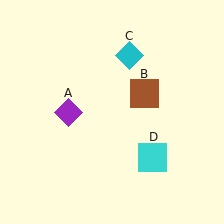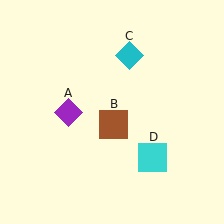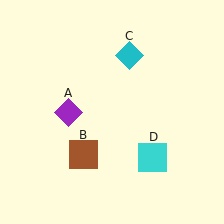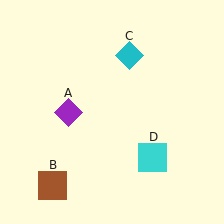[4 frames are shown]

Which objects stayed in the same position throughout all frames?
Purple diamond (object A) and cyan diamond (object C) and cyan square (object D) remained stationary.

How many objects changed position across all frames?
1 object changed position: brown square (object B).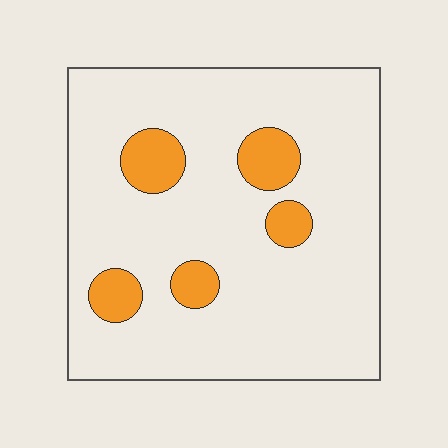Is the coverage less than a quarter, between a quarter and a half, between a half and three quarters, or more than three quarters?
Less than a quarter.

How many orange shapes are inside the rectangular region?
5.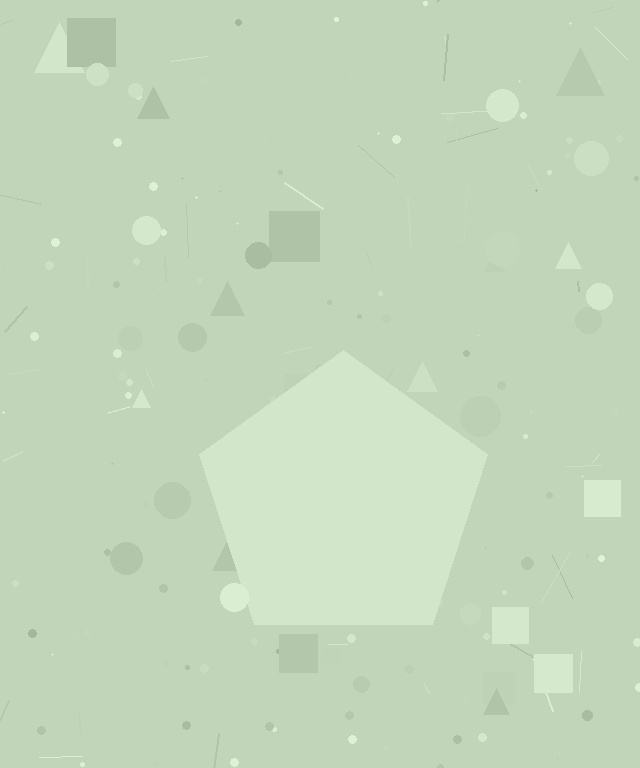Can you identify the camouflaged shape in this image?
The camouflaged shape is a pentagon.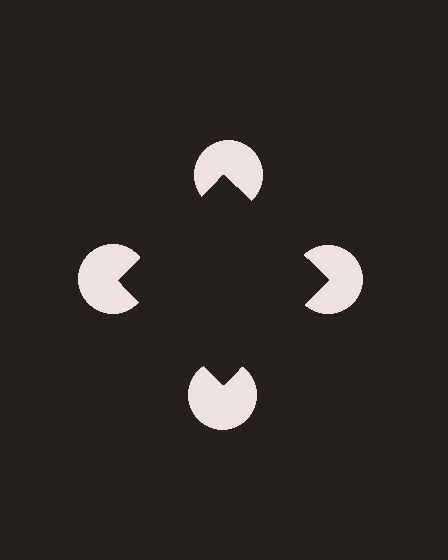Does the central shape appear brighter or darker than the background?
It typically appears slightly darker than the background, even though no actual brightness change is drawn.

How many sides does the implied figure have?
4 sides.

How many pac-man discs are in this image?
There are 4 — one at each vertex of the illusory square.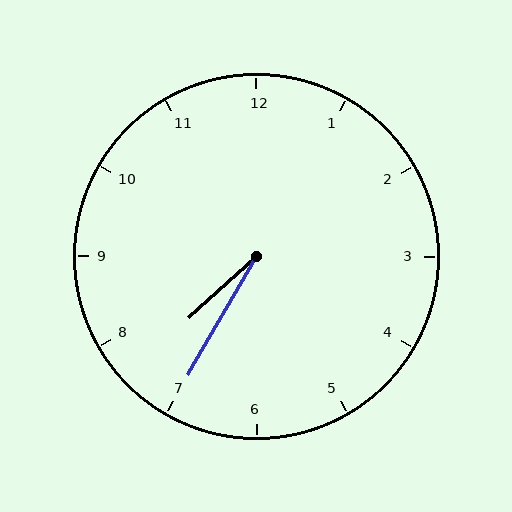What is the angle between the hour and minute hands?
Approximately 18 degrees.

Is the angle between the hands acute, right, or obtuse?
It is acute.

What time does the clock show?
7:35.